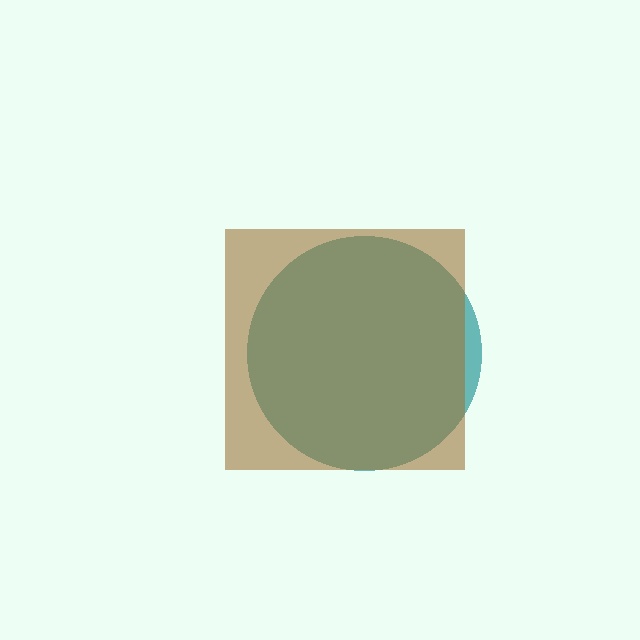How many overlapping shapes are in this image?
There are 2 overlapping shapes in the image.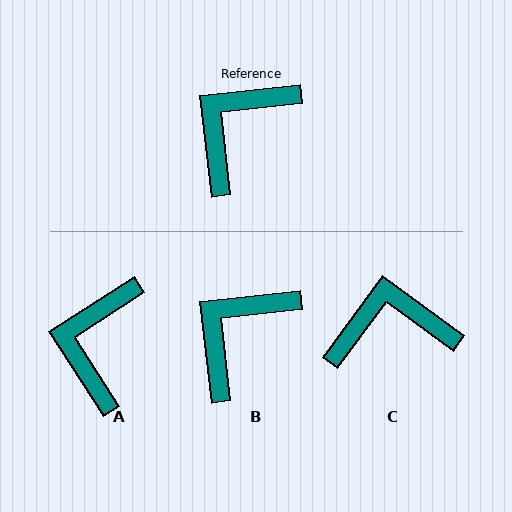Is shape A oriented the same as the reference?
No, it is off by about 26 degrees.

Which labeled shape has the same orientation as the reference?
B.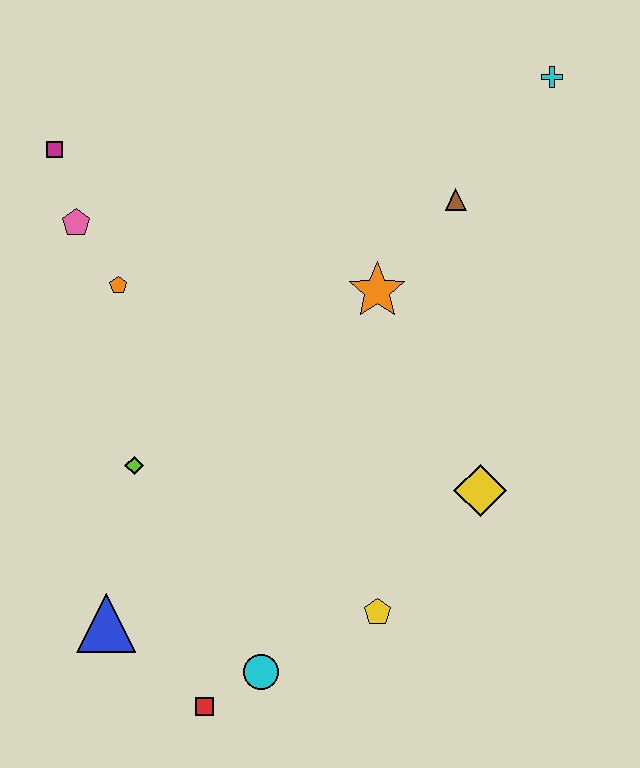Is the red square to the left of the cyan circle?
Yes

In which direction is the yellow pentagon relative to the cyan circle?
The yellow pentagon is to the right of the cyan circle.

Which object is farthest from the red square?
The cyan cross is farthest from the red square.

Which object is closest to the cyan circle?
The red square is closest to the cyan circle.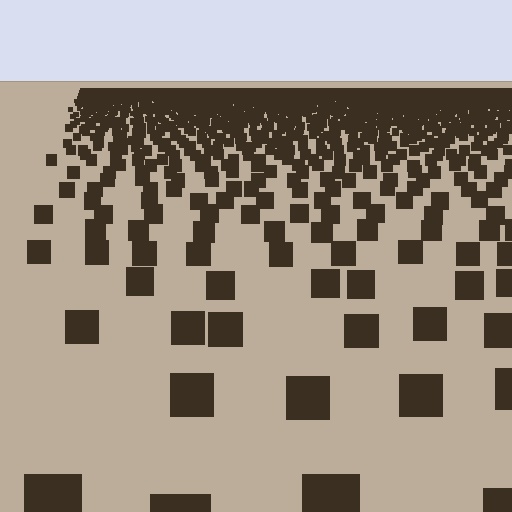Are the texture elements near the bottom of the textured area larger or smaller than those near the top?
Larger. Near the bottom, elements are closer to the viewer and appear at a bigger on-screen size.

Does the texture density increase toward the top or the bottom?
Density increases toward the top.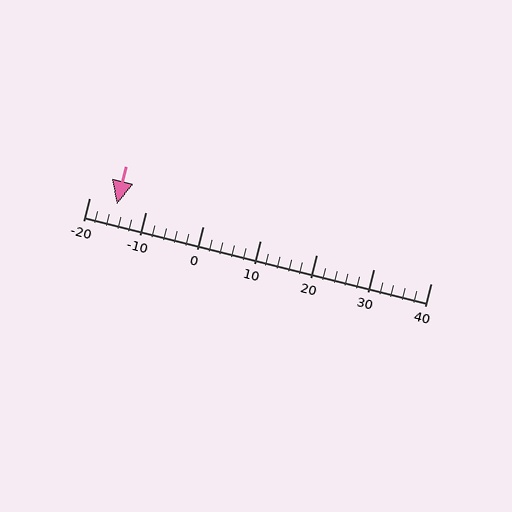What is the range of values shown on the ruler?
The ruler shows values from -20 to 40.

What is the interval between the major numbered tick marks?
The major tick marks are spaced 10 units apart.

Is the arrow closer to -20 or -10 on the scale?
The arrow is closer to -20.